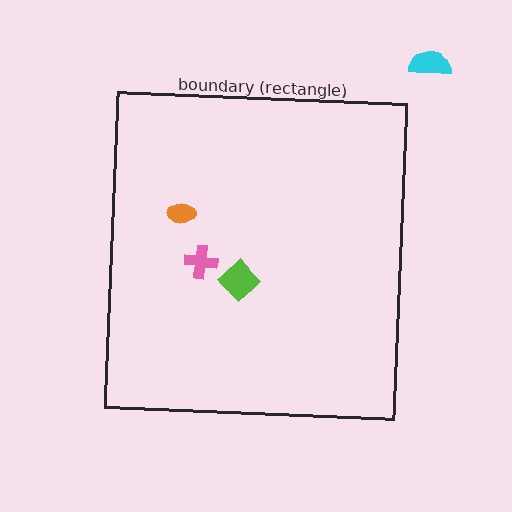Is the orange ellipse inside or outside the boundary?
Inside.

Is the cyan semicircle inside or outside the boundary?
Outside.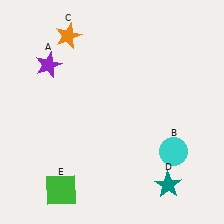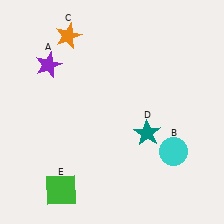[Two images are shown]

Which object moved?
The teal star (D) moved up.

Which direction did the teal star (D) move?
The teal star (D) moved up.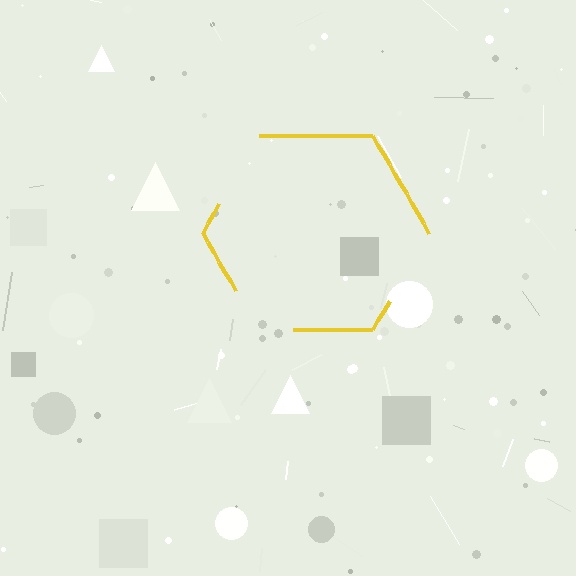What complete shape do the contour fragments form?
The contour fragments form a hexagon.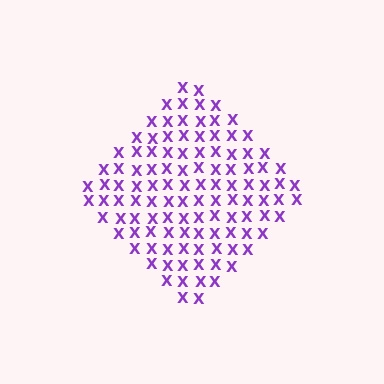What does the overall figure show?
The overall figure shows a diamond.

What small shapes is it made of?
It is made of small letter X's.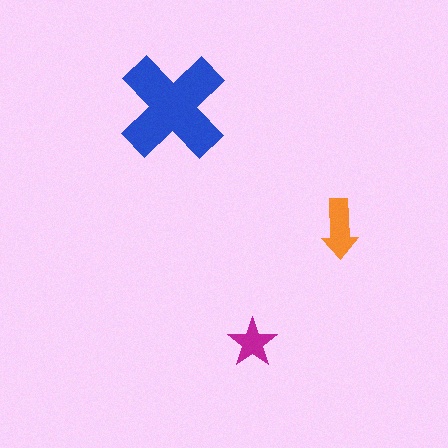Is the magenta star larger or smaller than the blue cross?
Smaller.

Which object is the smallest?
The magenta star.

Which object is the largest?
The blue cross.